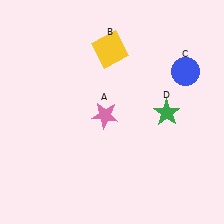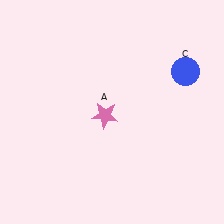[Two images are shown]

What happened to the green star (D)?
The green star (D) was removed in Image 2. It was in the bottom-right area of Image 1.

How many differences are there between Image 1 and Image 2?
There are 2 differences between the two images.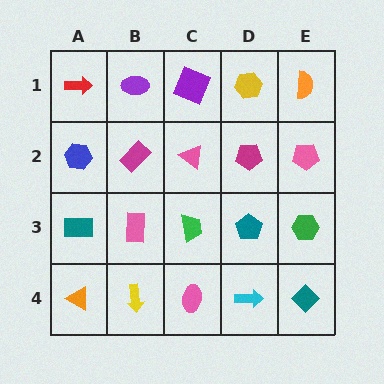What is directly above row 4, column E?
A green hexagon.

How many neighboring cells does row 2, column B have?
4.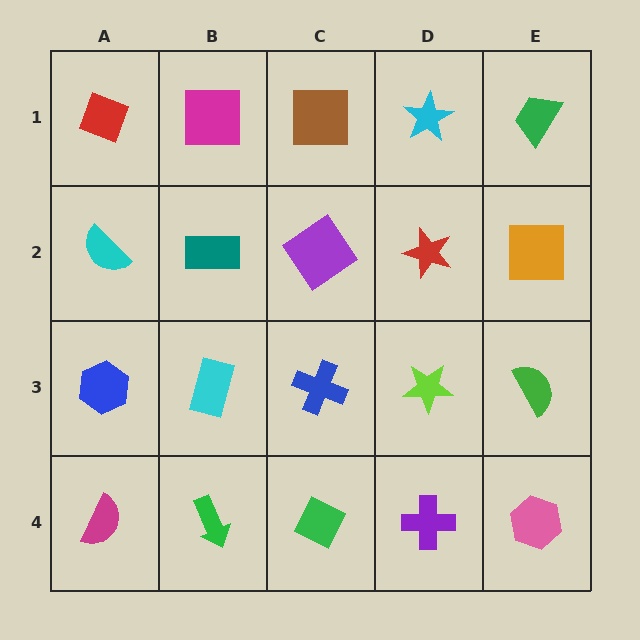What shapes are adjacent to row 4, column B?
A cyan rectangle (row 3, column B), a magenta semicircle (row 4, column A), a green diamond (row 4, column C).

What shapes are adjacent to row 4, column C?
A blue cross (row 3, column C), a green arrow (row 4, column B), a purple cross (row 4, column D).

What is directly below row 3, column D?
A purple cross.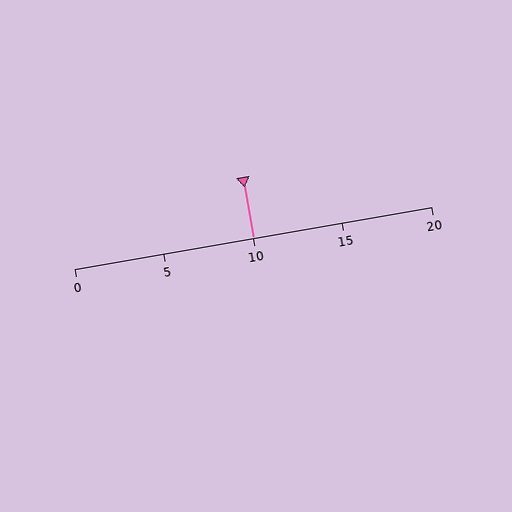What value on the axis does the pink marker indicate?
The marker indicates approximately 10.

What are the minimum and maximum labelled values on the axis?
The axis runs from 0 to 20.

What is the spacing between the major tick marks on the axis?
The major ticks are spaced 5 apart.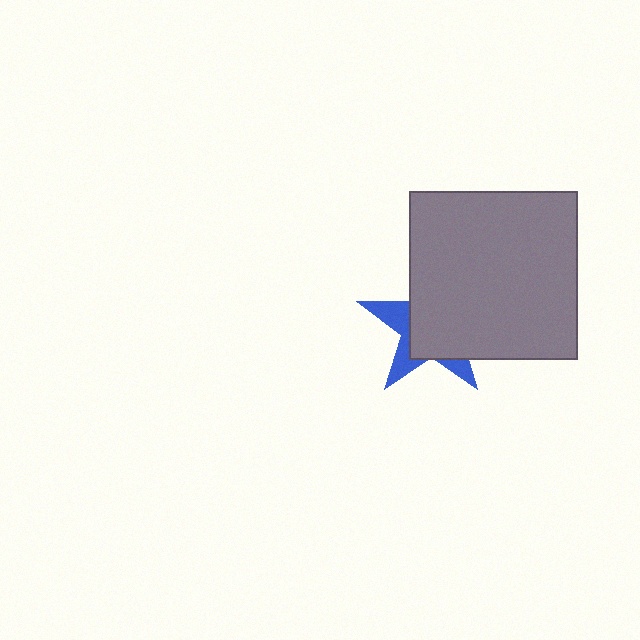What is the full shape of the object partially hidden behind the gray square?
The partially hidden object is a blue star.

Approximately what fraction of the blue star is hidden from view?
Roughly 67% of the blue star is hidden behind the gray square.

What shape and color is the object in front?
The object in front is a gray square.